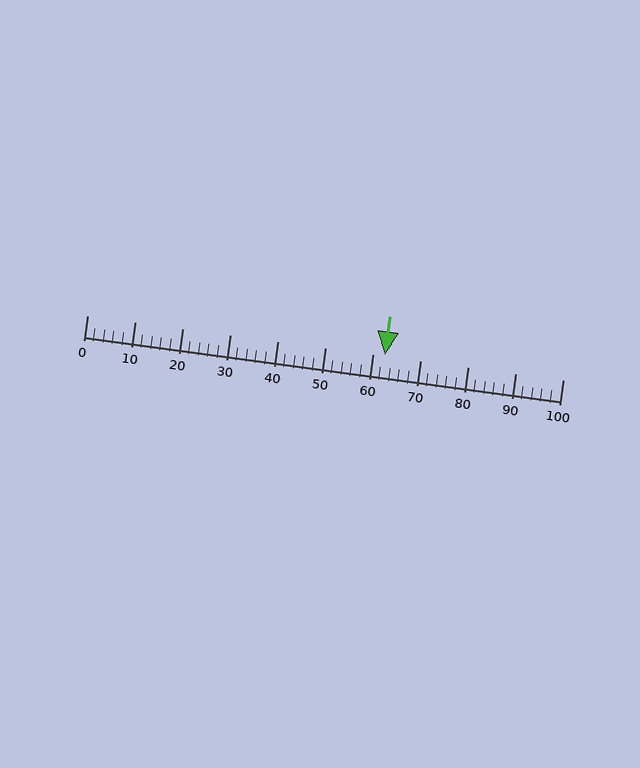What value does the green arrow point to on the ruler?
The green arrow points to approximately 63.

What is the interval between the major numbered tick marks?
The major tick marks are spaced 10 units apart.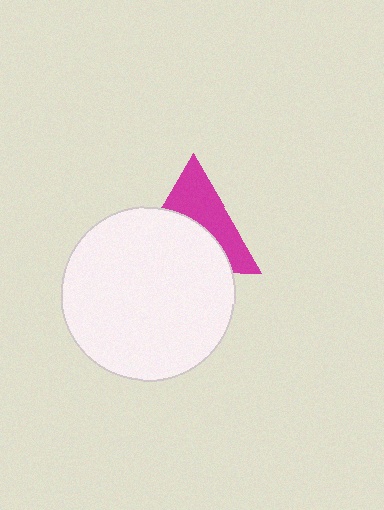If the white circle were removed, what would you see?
You would see the complete magenta triangle.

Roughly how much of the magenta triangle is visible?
About half of it is visible (roughly 45%).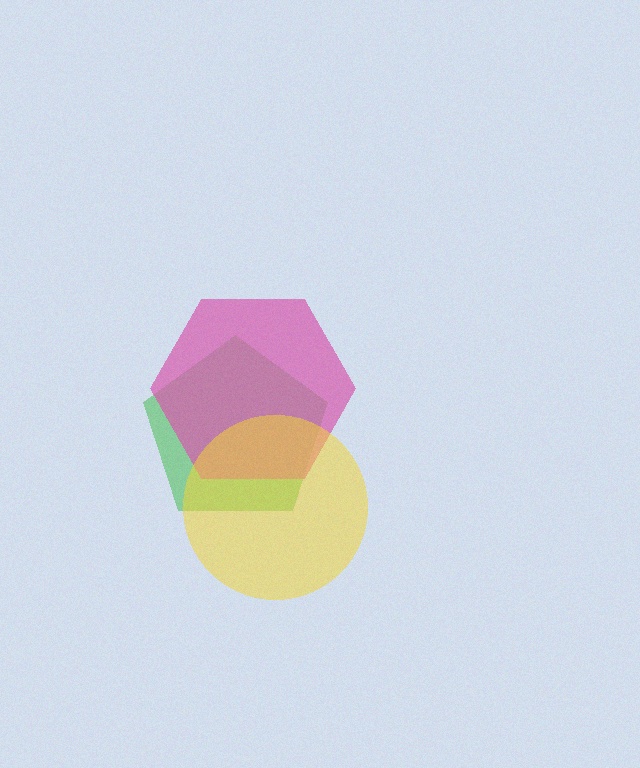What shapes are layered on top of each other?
The layered shapes are: a green pentagon, a pink hexagon, a yellow circle.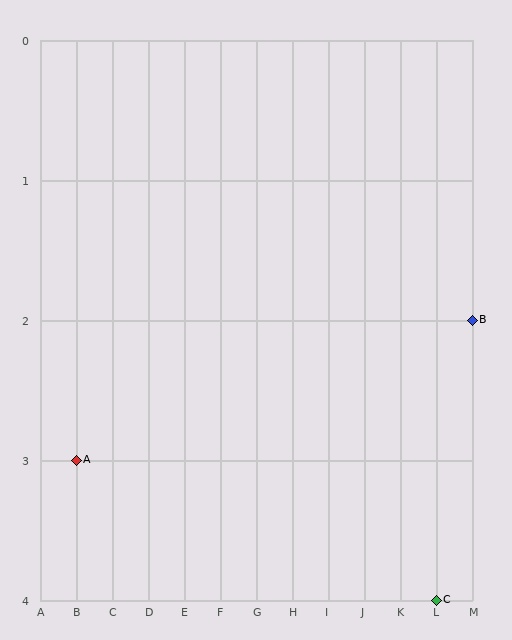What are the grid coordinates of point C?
Point C is at grid coordinates (L, 4).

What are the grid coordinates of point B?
Point B is at grid coordinates (M, 2).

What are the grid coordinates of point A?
Point A is at grid coordinates (B, 3).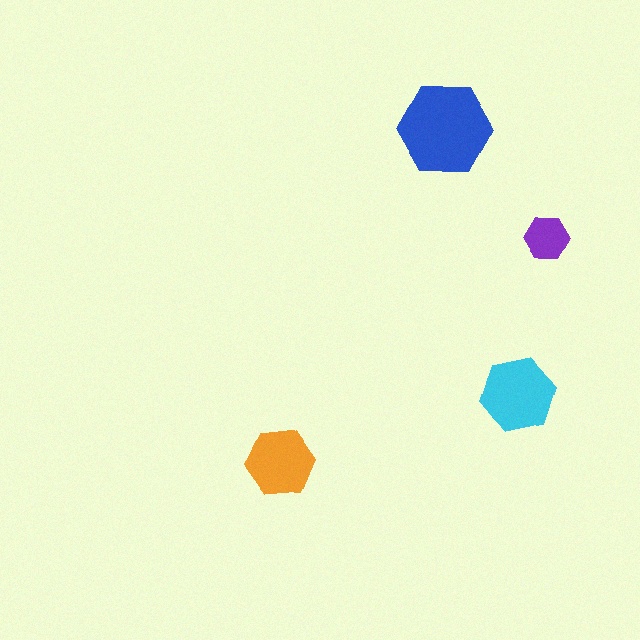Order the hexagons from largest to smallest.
the blue one, the cyan one, the orange one, the purple one.